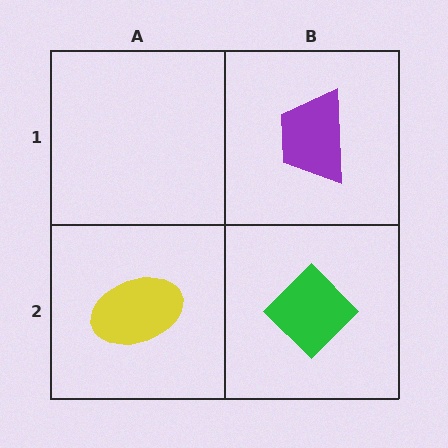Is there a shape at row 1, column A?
No, that cell is empty.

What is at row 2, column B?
A green diamond.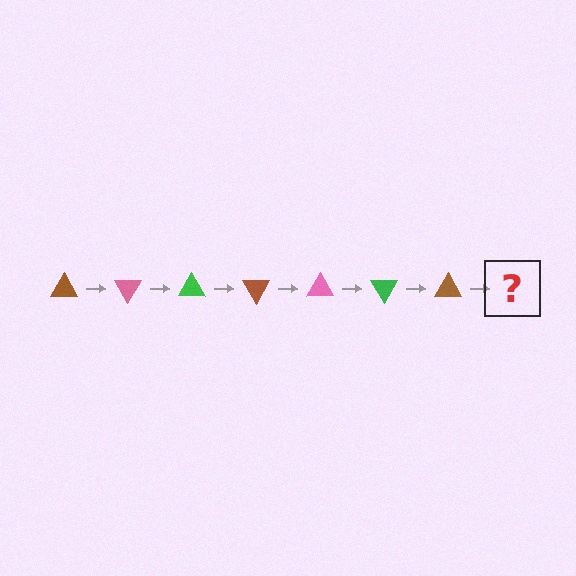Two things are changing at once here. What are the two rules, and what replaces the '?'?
The two rules are that it rotates 60 degrees each step and the color cycles through brown, pink, and green. The '?' should be a pink triangle, rotated 420 degrees from the start.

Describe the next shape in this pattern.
It should be a pink triangle, rotated 420 degrees from the start.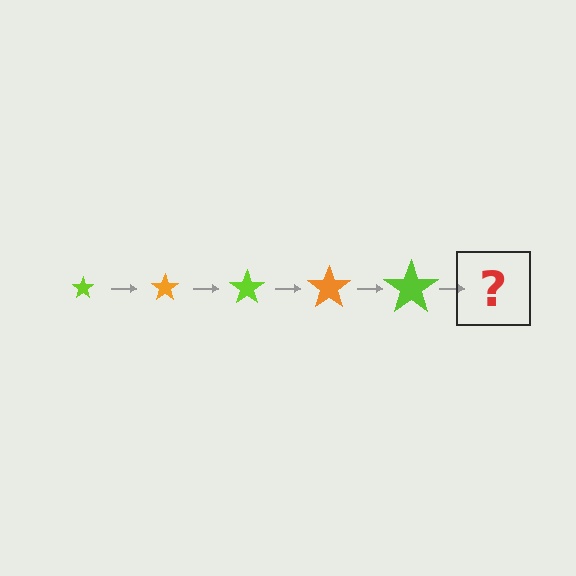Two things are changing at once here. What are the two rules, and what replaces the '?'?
The two rules are that the star grows larger each step and the color cycles through lime and orange. The '?' should be an orange star, larger than the previous one.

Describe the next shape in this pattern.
It should be an orange star, larger than the previous one.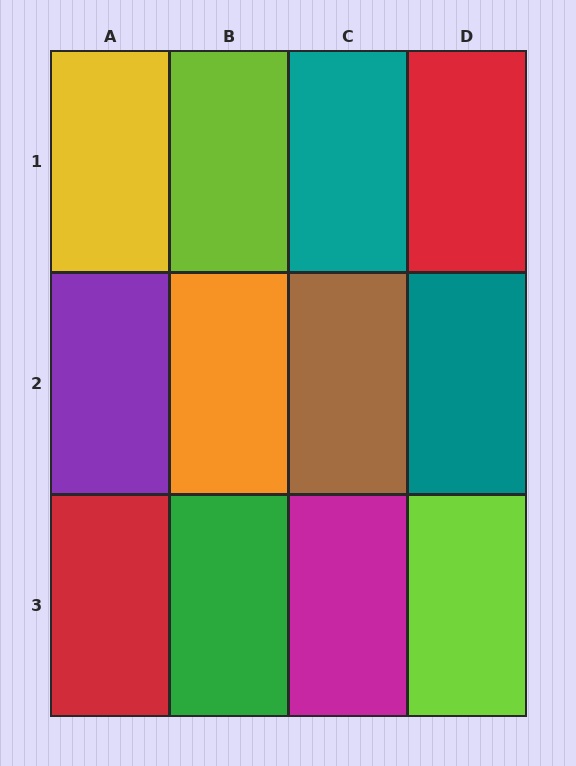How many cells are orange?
1 cell is orange.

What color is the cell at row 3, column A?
Red.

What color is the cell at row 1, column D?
Red.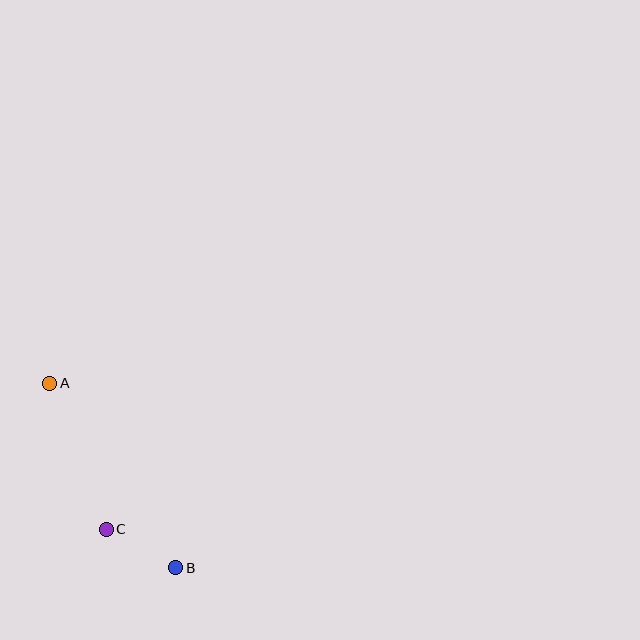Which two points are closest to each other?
Points B and C are closest to each other.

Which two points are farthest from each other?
Points A and B are farthest from each other.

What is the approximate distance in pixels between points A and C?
The distance between A and C is approximately 156 pixels.